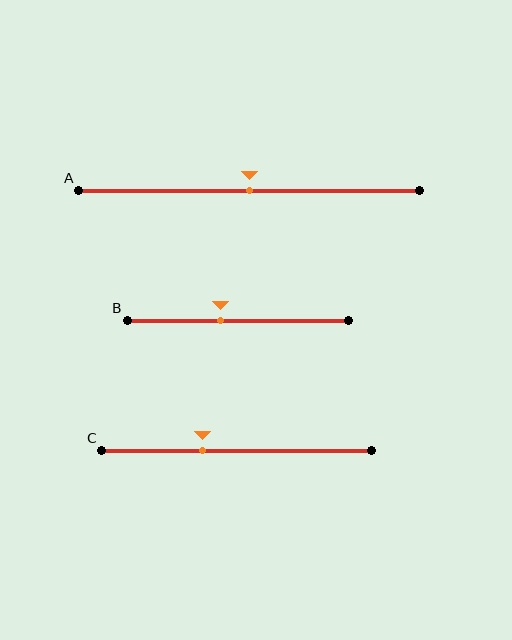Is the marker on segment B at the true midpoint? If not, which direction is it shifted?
No, the marker on segment B is shifted to the left by about 8% of the segment length.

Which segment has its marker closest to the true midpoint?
Segment A has its marker closest to the true midpoint.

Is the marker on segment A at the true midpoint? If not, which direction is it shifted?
Yes, the marker on segment A is at the true midpoint.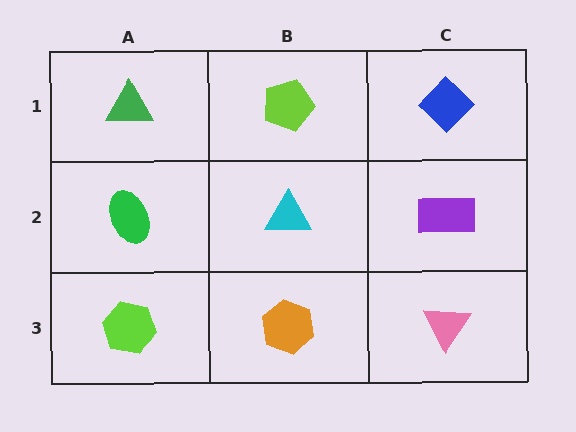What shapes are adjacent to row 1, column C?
A purple rectangle (row 2, column C), a lime pentagon (row 1, column B).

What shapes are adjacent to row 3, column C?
A purple rectangle (row 2, column C), an orange hexagon (row 3, column B).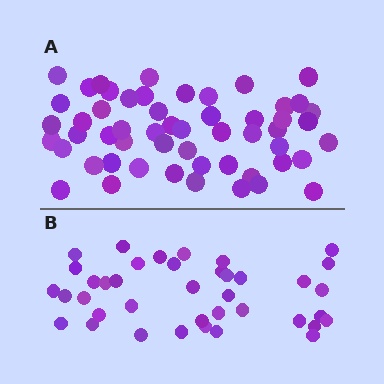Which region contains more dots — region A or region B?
Region A (the top region) has more dots.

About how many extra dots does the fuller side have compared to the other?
Region A has approximately 15 more dots than region B.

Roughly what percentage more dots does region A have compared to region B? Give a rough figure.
About 40% more.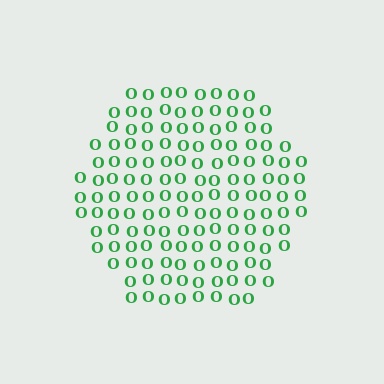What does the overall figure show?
The overall figure shows a hexagon.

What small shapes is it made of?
It is made of small letter O's.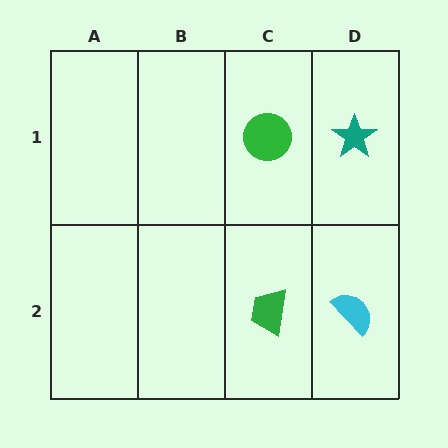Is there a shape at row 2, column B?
No, that cell is empty.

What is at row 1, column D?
A teal star.